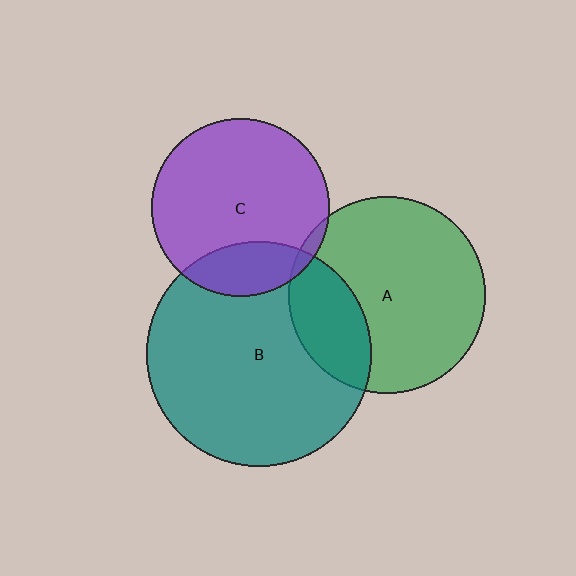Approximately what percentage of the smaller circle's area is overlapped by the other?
Approximately 25%.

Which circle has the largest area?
Circle B (teal).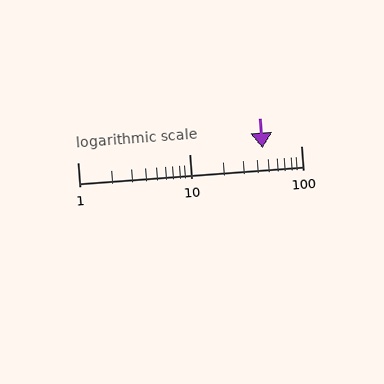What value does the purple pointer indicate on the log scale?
The pointer indicates approximately 45.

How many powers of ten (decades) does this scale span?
The scale spans 2 decades, from 1 to 100.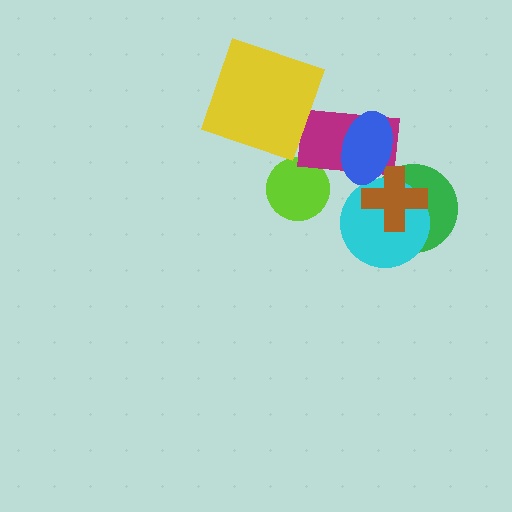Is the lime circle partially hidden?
Yes, it is partially covered by another shape.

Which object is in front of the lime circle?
The magenta rectangle is in front of the lime circle.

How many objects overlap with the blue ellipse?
2 objects overlap with the blue ellipse.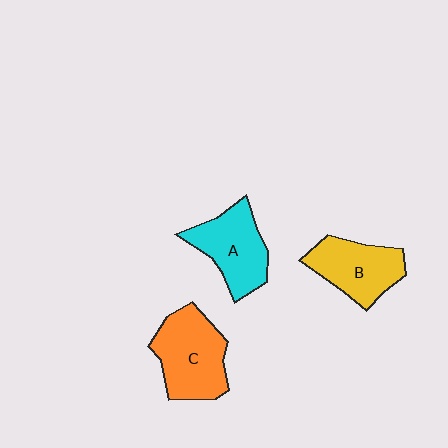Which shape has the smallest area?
Shape B (yellow).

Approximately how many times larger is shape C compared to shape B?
Approximately 1.2 times.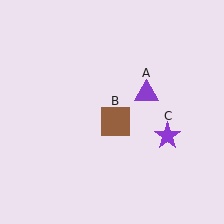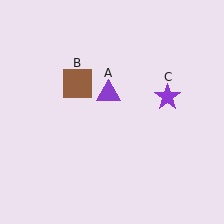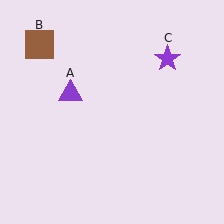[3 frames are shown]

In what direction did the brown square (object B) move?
The brown square (object B) moved up and to the left.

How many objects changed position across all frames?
3 objects changed position: purple triangle (object A), brown square (object B), purple star (object C).